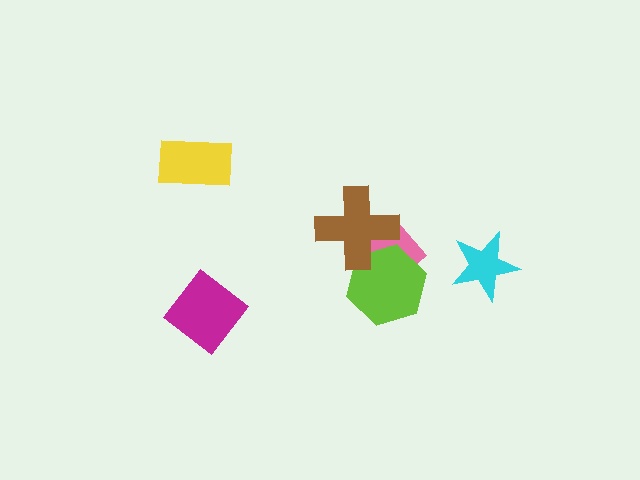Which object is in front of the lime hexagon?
The brown cross is in front of the lime hexagon.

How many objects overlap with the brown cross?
2 objects overlap with the brown cross.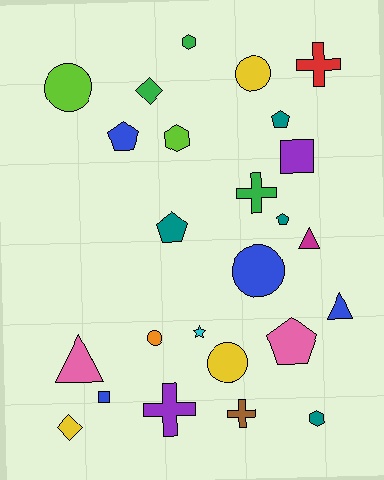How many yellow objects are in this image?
There are 3 yellow objects.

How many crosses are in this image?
There are 4 crosses.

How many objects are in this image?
There are 25 objects.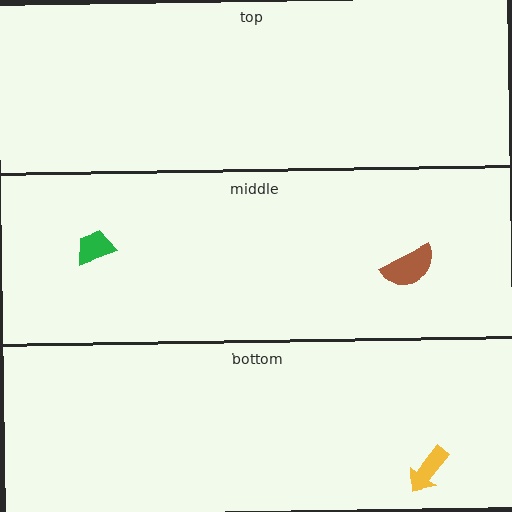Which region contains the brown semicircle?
The middle region.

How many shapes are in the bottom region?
1.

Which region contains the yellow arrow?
The bottom region.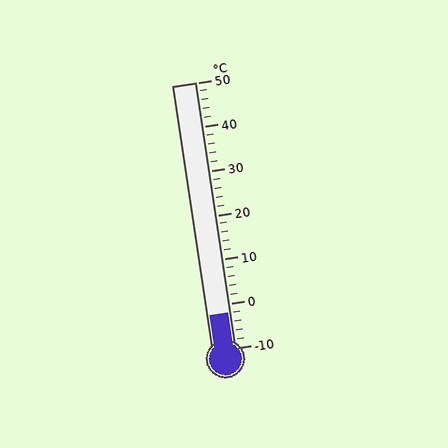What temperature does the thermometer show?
The thermometer shows approximately -2°C.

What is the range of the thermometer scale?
The thermometer scale ranges from -10°C to 50°C.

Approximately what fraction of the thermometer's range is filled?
The thermometer is filled to approximately 15% of its range.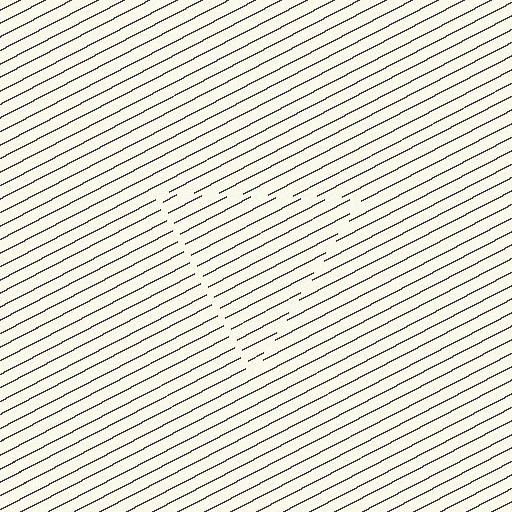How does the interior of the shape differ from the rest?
The interior of the shape contains the same grating, shifted by half a period — the contour is defined by the phase discontinuity where line-ends from the inner and outer gratings abut.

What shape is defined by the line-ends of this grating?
An illusory triangle. The interior of the shape contains the same grating, shifted by half a period — the contour is defined by the phase discontinuity where line-ends from the inner and outer gratings abut.